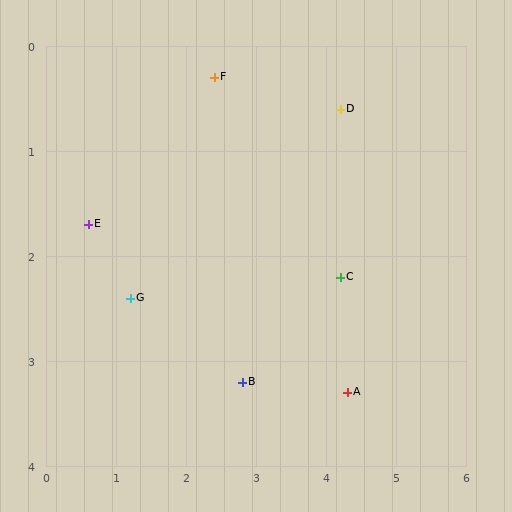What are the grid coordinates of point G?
Point G is at approximately (1.2, 2.4).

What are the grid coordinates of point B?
Point B is at approximately (2.8, 3.2).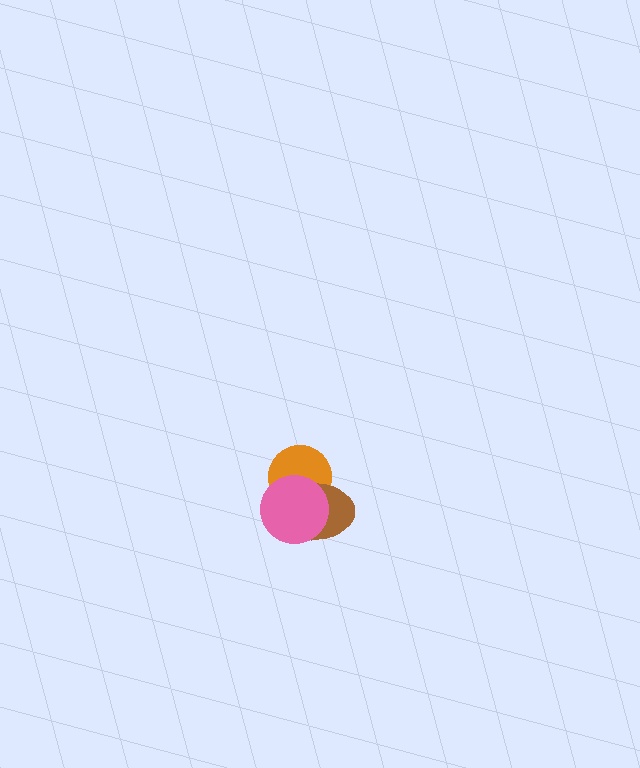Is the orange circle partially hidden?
Yes, it is partially covered by another shape.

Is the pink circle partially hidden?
No, no other shape covers it.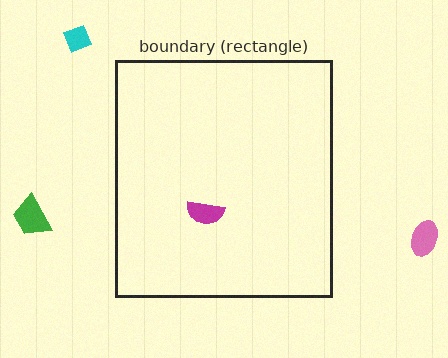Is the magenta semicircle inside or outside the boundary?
Inside.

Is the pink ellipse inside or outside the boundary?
Outside.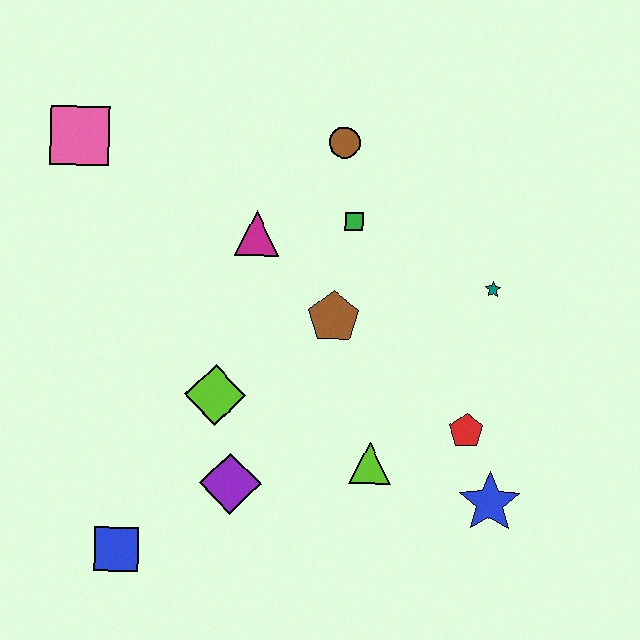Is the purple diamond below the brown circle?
Yes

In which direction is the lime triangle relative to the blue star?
The lime triangle is to the left of the blue star.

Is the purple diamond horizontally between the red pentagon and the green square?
No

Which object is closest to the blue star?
The red pentagon is closest to the blue star.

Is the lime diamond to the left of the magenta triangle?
Yes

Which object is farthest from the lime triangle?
The pink square is farthest from the lime triangle.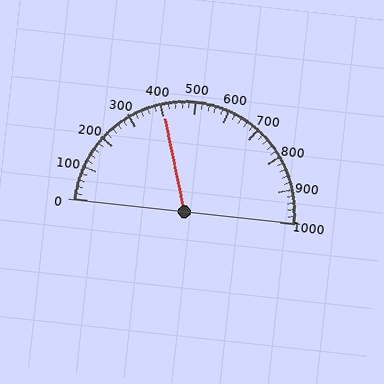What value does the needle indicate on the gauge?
The needle indicates approximately 400.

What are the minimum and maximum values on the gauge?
The gauge ranges from 0 to 1000.